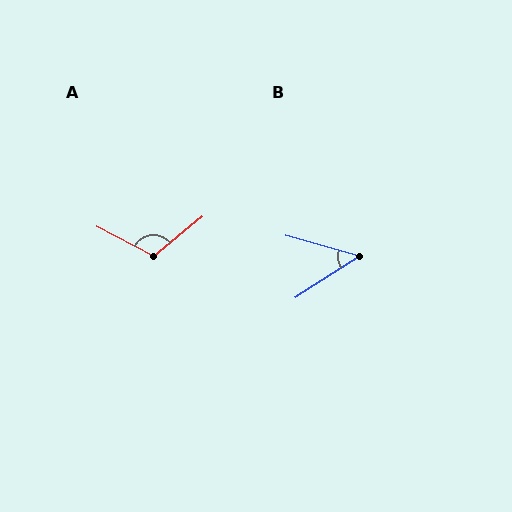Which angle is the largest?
A, at approximately 113 degrees.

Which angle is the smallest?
B, at approximately 48 degrees.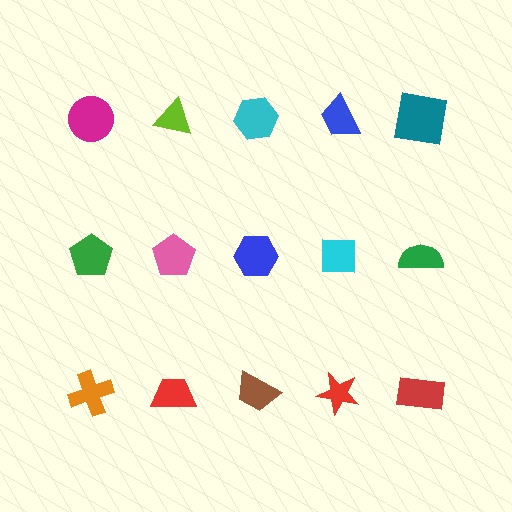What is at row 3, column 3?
A brown trapezoid.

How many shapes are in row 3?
5 shapes.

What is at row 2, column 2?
A pink pentagon.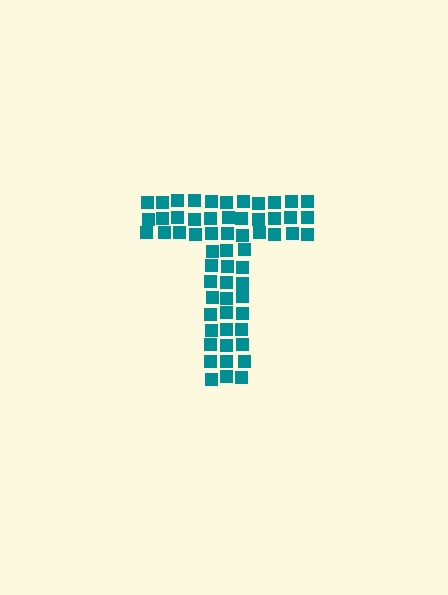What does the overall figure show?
The overall figure shows the letter T.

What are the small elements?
The small elements are squares.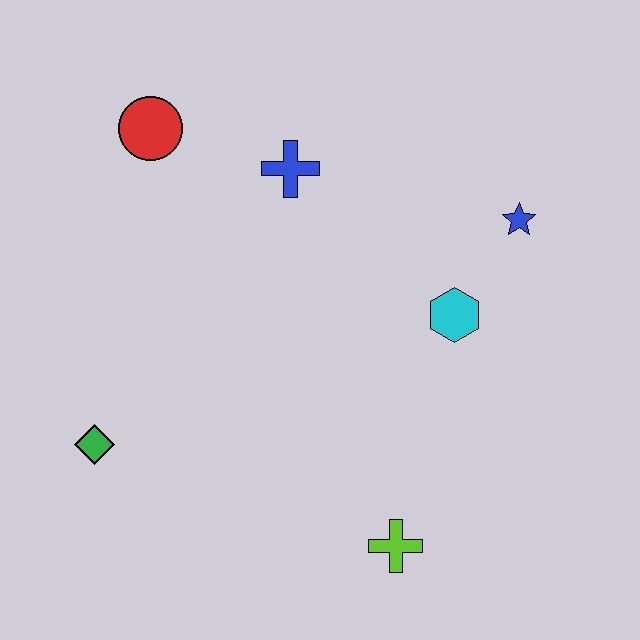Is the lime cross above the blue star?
No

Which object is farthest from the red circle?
The lime cross is farthest from the red circle.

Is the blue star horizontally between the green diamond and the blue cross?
No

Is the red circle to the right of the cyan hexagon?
No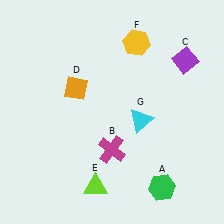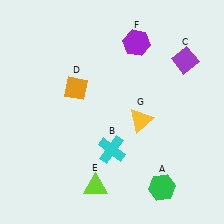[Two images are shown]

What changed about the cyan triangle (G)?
In Image 1, G is cyan. In Image 2, it changed to yellow.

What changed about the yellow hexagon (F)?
In Image 1, F is yellow. In Image 2, it changed to purple.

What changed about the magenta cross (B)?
In Image 1, B is magenta. In Image 2, it changed to cyan.